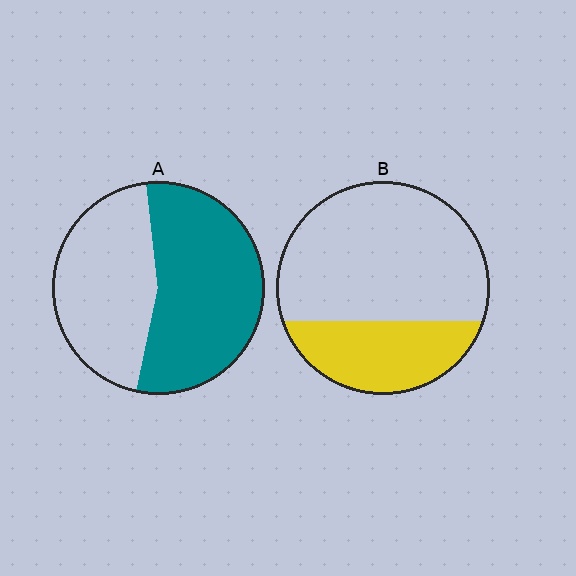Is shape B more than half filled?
No.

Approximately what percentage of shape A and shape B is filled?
A is approximately 55% and B is approximately 30%.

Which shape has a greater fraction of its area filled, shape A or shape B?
Shape A.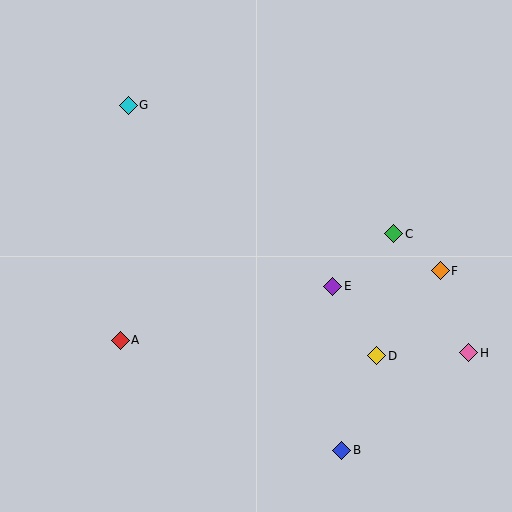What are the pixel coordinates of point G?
Point G is at (128, 105).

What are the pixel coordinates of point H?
Point H is at (469, 353).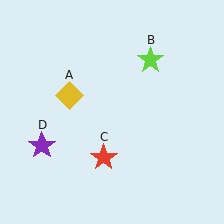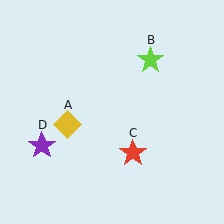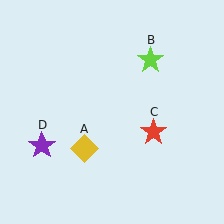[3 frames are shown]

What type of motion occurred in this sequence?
The yellow diamond (object A), red star (object C) rotated counterclockwise around the center of the scene.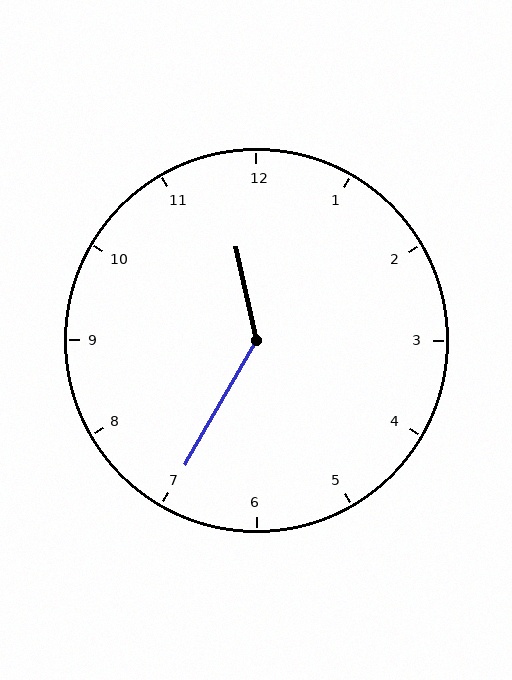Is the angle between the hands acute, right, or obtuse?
It is obtuse.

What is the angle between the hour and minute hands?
Approximately 138 degrees.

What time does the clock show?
11:35.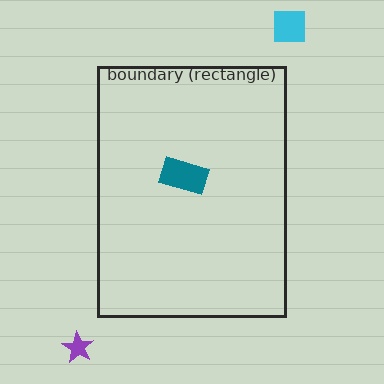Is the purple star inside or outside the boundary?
Outside.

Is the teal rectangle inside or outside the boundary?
Inside.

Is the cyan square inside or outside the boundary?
Outside.